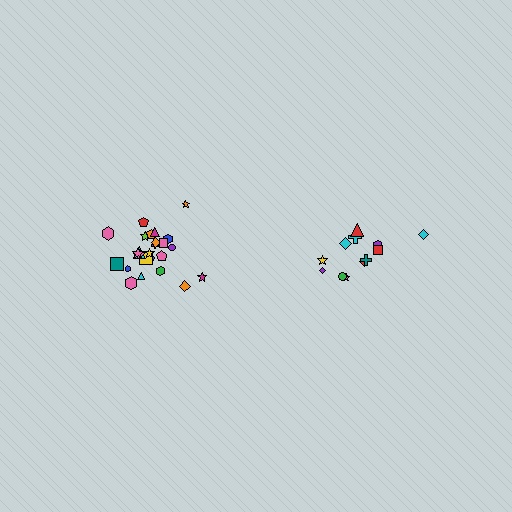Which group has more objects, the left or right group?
The left group.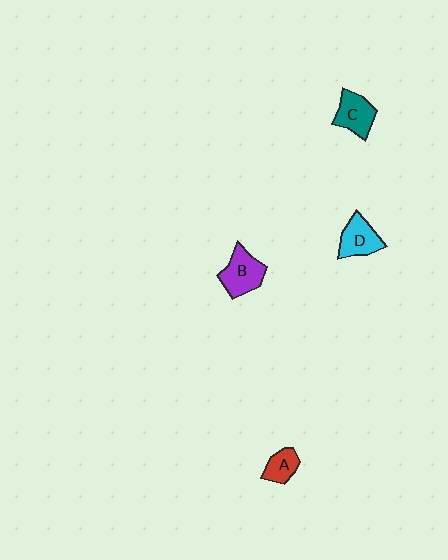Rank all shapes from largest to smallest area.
From largest to smallest: B (purple), D (cyan), C (teal), A (red).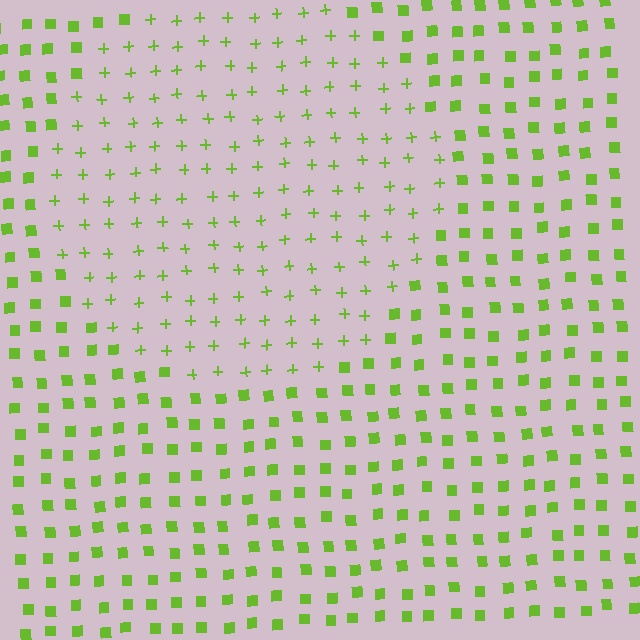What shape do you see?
I see a circle.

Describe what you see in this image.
The image is filled with small lime elements arranged in a uniform grid. A circle-shaped region contains plus signs, while the surrounding area contains squares. The boundary is defined purely by the change in element shape.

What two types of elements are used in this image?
The image uses plus signs inside the circle region and squares outside it.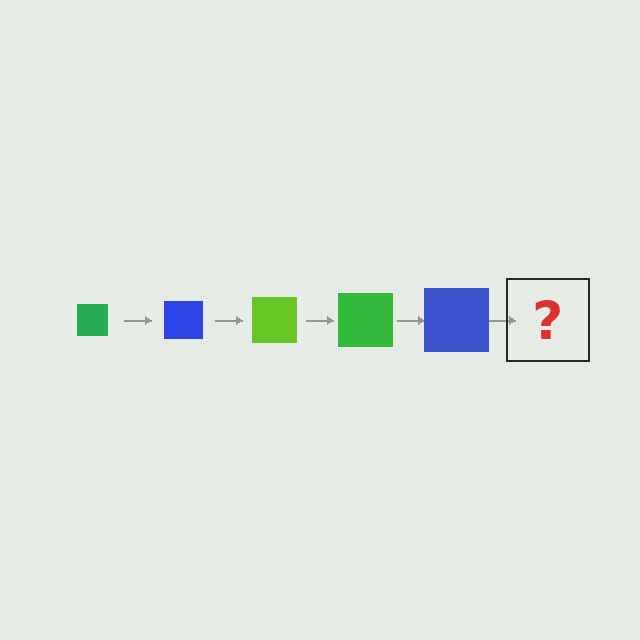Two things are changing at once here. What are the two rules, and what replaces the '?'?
The two rules are that the square grows larger each step and the color cycles through green, blue, and lime. The '?' should be a lime square, larger than the previous one.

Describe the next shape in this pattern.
It should be a lime square, larger than the previous one.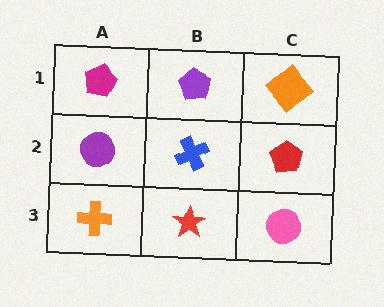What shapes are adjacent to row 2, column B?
A purple pentagon (row 1, column B), a red star (row 3, column B), a purple circle (row 2, column A), a red pentagon (row 2, column C).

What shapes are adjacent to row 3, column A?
A purple circle (row 2, column A), a red star (row 3, column B).